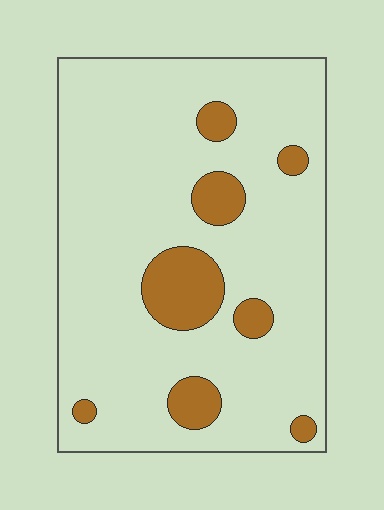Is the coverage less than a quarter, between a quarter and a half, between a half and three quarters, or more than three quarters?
Less than a quarter.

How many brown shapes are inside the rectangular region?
8.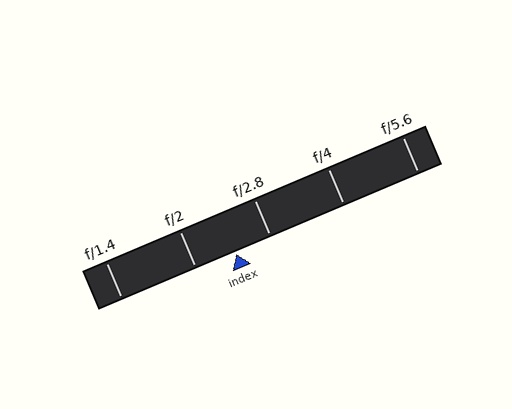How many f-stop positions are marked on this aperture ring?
There are 5 f-stop positions marked.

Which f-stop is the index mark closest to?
The index mark is closest to f/2.8.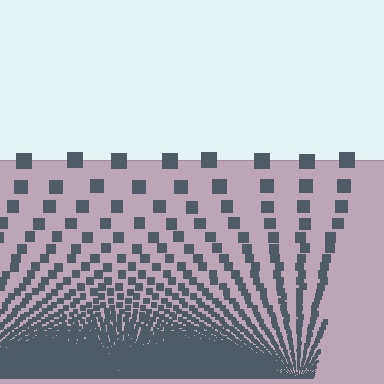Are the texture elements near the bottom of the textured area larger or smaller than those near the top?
Smaller. The gradient is inverted — elements near the bottom are smaller and denser.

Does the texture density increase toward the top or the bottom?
Density increases toward the bottom.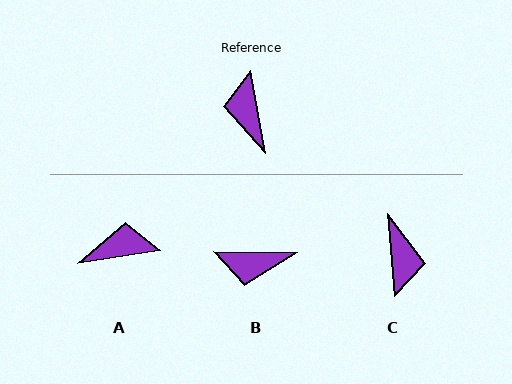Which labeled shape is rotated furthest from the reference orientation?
C, about 174 degrees away.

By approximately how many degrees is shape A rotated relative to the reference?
Approximately 92 degrees clockwise.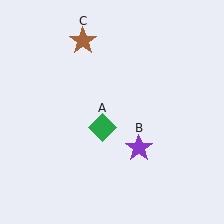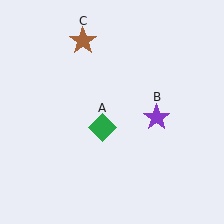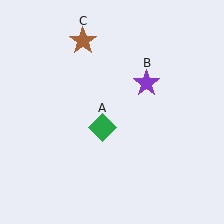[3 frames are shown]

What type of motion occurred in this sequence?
The purple star (object B) rotated counterclockwise around the center of the scene.